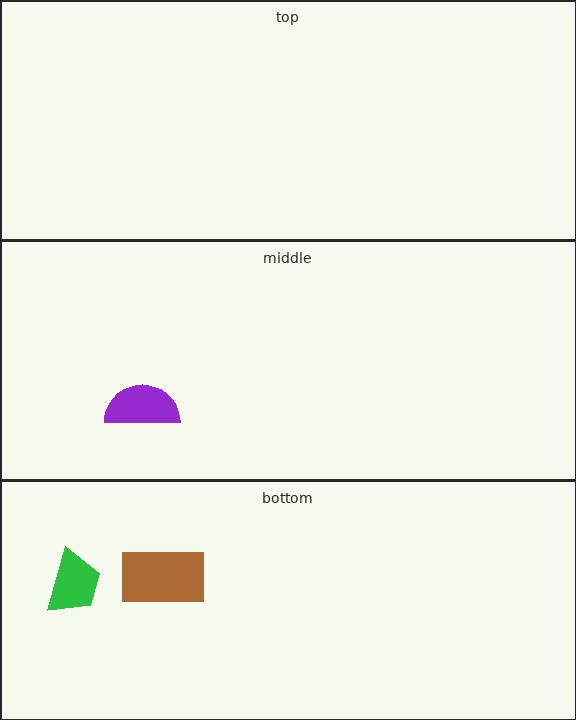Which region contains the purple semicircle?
The middle region.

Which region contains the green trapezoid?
The bottom region.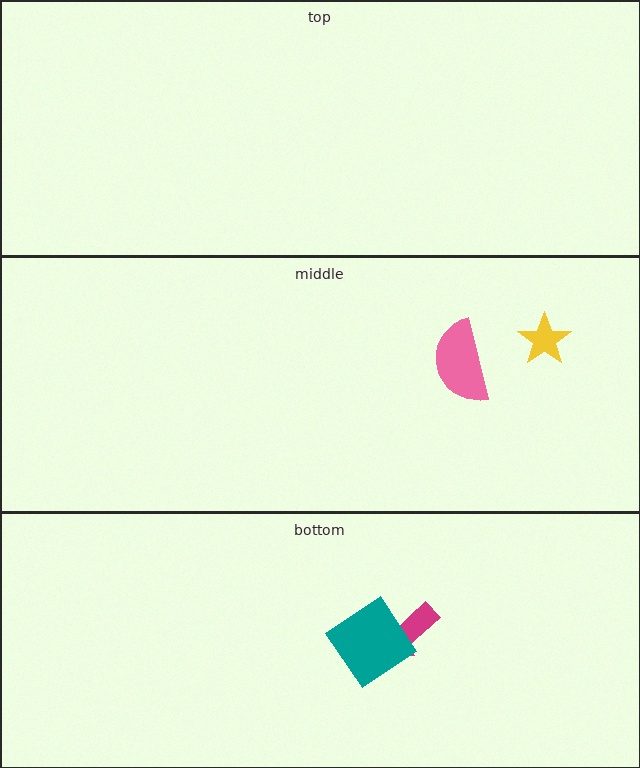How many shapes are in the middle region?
2.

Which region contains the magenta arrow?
The bottom region.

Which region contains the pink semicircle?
The middle region.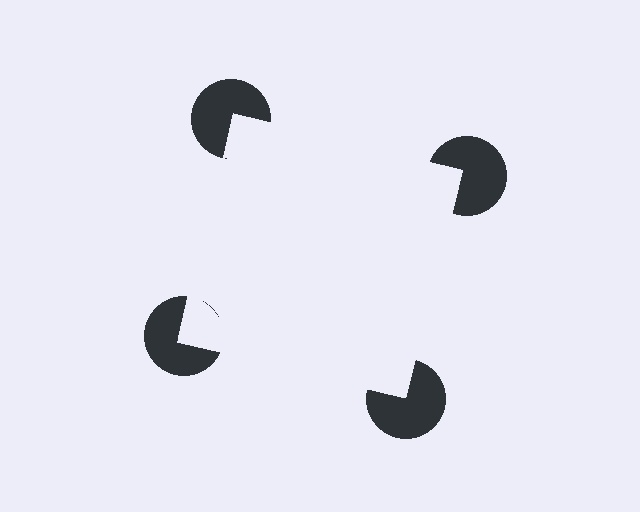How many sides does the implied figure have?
4 sides.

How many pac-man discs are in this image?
There are 4 — one at each vertex of the illusory square.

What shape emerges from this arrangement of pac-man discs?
An illusory square — its edges are inferred from the aligned wedge cuts in the pac-man discs, not physically drawn.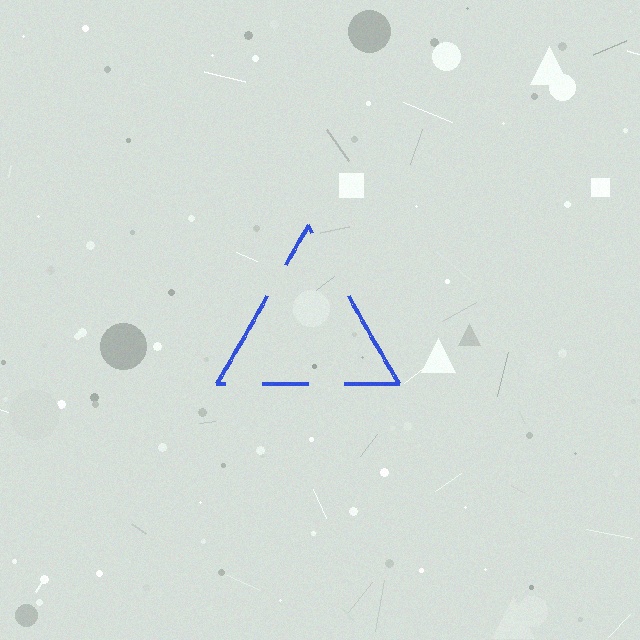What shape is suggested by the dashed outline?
The dashed outline suggests a triangle.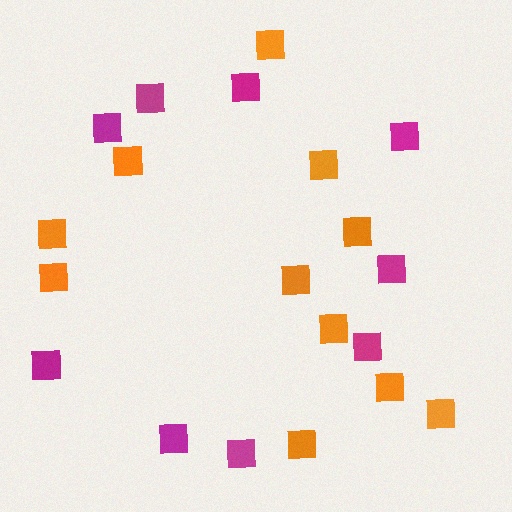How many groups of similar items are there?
There are 2 groups: one group of magenta squares (9) and one group of orange squares (11).